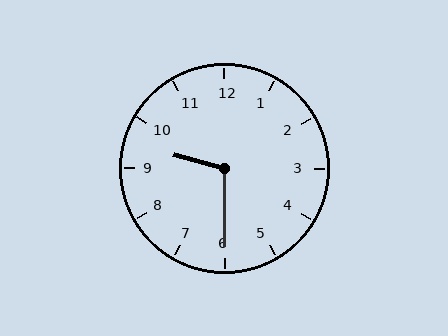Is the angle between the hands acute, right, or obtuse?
It is obtuse.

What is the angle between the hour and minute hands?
Approximately 105 degrees.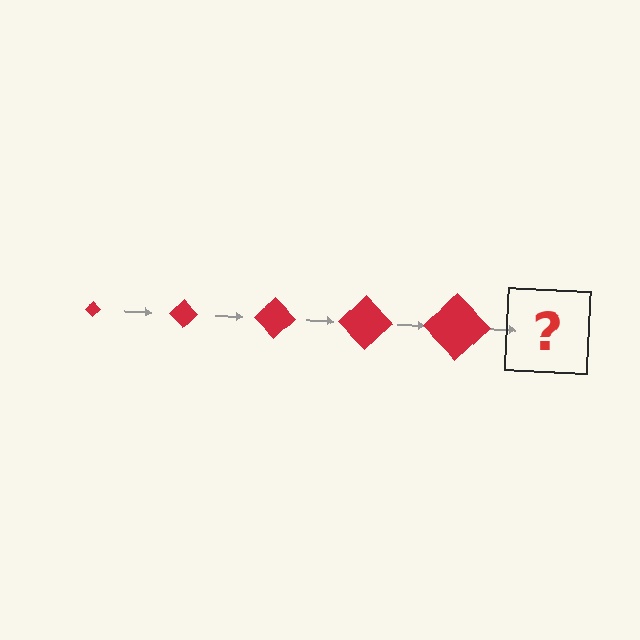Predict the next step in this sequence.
The next step is a red diamond, larger than the previous one.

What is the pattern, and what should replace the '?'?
The pattern is that the diamond gets progressively larger each step. The '?' should be a red diamond, larger than the previous one.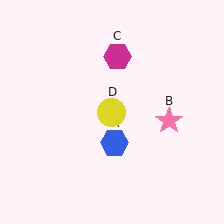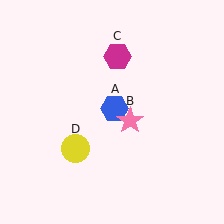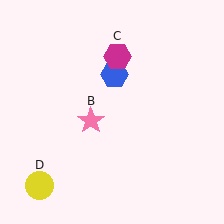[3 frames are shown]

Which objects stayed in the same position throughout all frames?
Magenta hexagon (object C) remained stationary.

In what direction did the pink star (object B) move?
The pink star (object B) moved left.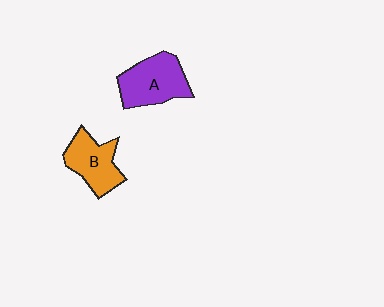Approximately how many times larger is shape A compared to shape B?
Approximately 1.2 times.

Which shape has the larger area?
Shape A (purple).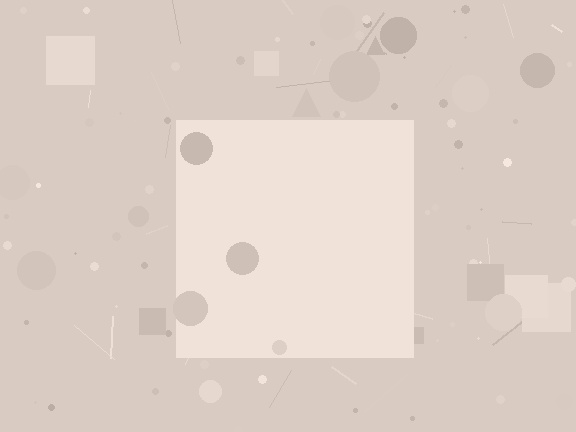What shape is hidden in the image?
A square is hidden in the image.